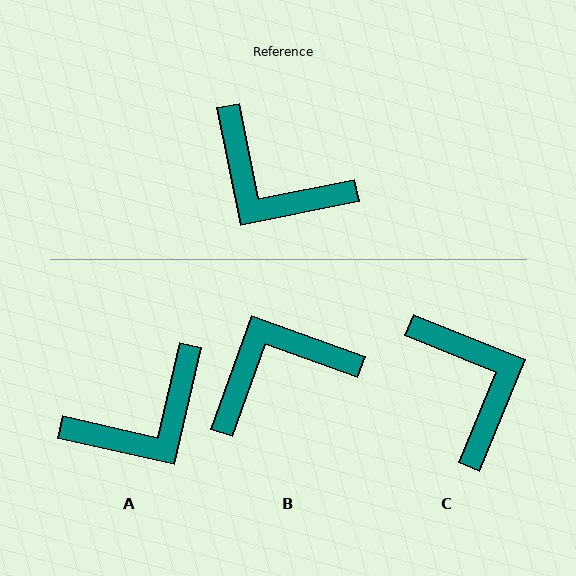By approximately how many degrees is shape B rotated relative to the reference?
Approximately 121 degrees clockwise.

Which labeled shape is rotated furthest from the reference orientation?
C, about 146 degrees away.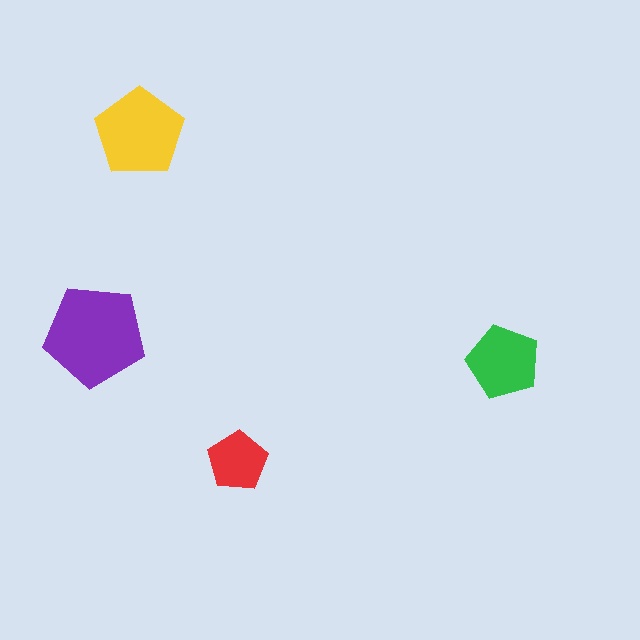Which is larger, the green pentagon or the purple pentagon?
The purple one.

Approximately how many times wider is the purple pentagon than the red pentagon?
About 1.5 times wider.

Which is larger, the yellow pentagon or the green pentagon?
The yellow one.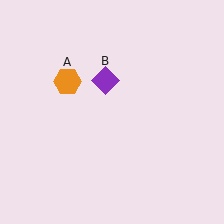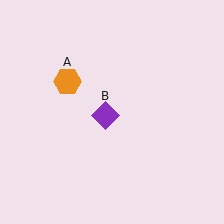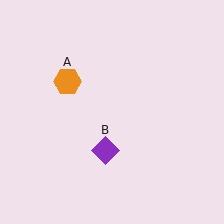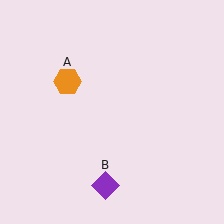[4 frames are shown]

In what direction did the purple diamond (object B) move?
The purple diamond (object B) moved down.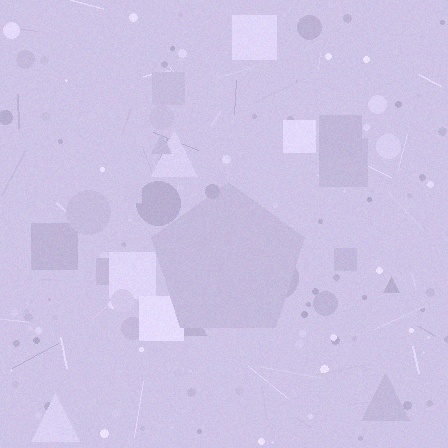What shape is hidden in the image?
A pentagon is hidden in the image.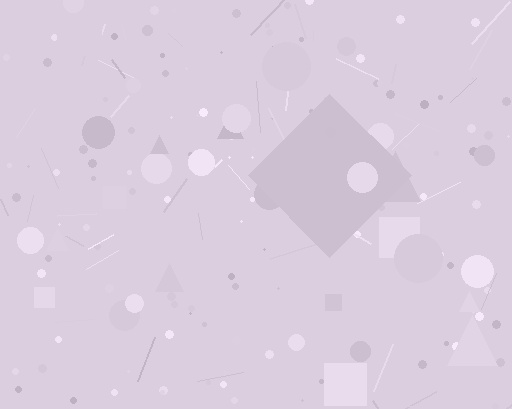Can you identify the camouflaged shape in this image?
The camouflaged shape is a diamond.